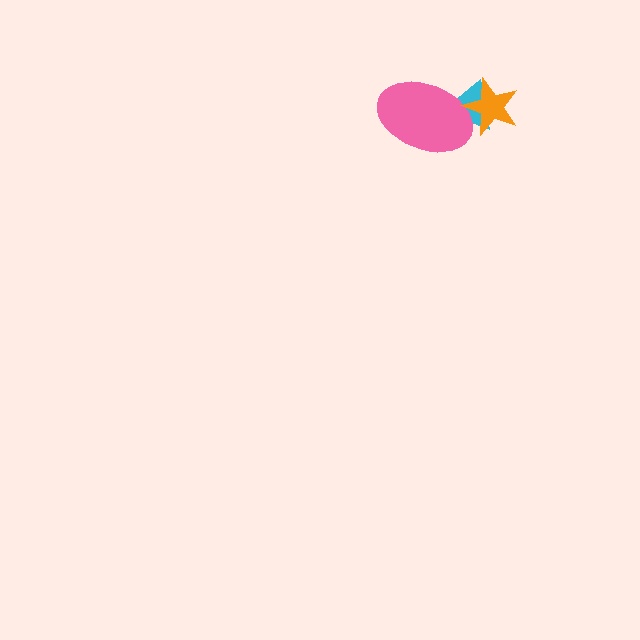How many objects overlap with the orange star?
2 objects overlap with the orange star.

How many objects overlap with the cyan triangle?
2 objects overlap with the cyan triangle.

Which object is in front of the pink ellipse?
The orange star is in front of the pink ellipse.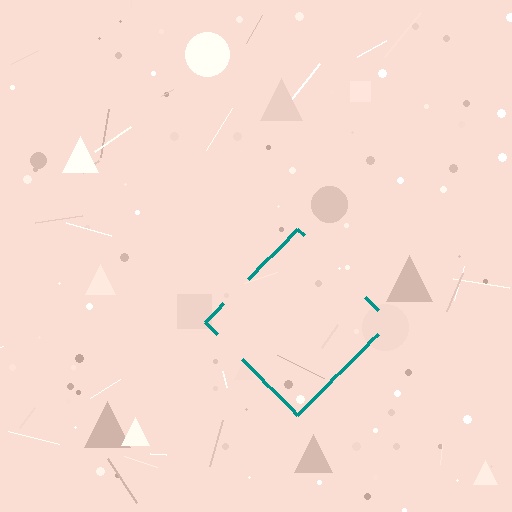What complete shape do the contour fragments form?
The contour fragments form a diamond.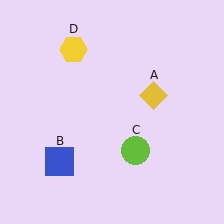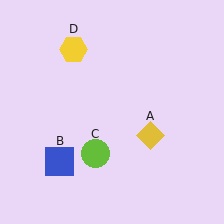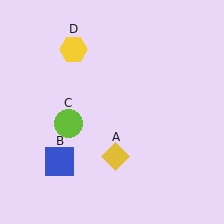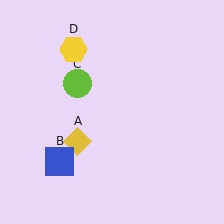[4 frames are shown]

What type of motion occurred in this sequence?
The yellow diamond (object A), lime circle (object C) rotated clockwise around the center of the scene.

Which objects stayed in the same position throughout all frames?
Blue square (object B) and yellow hexagon (object D) remained stationary.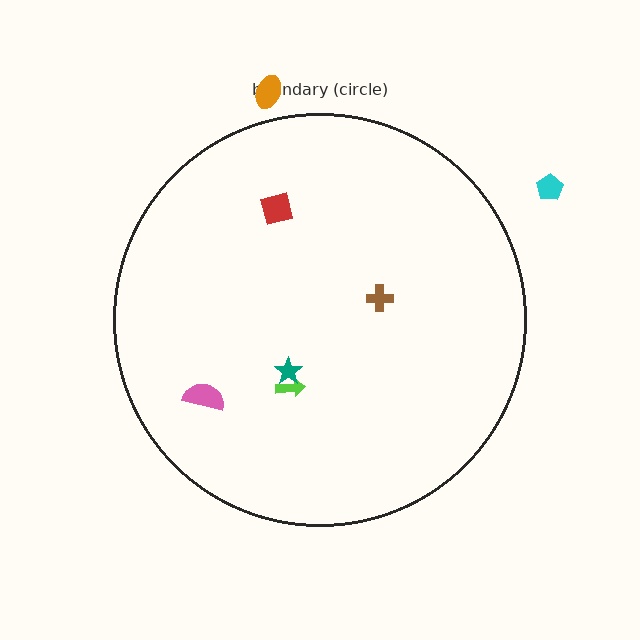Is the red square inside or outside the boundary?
Inside.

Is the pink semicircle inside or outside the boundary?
Inside.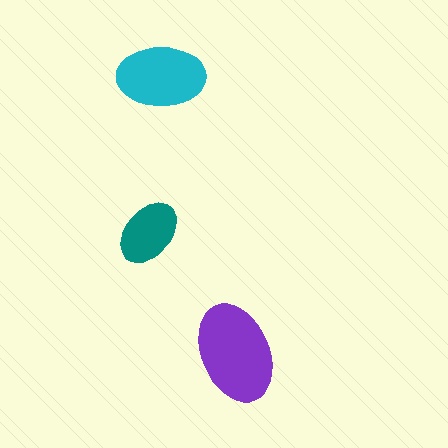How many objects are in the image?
There are 3 objects in the image.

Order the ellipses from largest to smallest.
the purple one, the cyan one, the teal one.